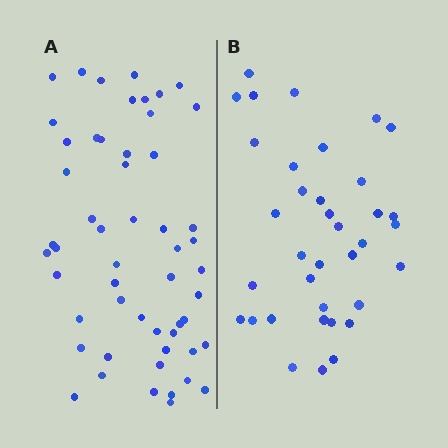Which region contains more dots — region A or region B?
Region A (the left region) has more dots.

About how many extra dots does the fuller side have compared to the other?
Region A has approximately 20 more dots than region B.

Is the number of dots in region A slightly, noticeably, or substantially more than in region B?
Region A has substantially more. The ratio is roughly 1.5 to 1.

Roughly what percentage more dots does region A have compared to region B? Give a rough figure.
About 50% more.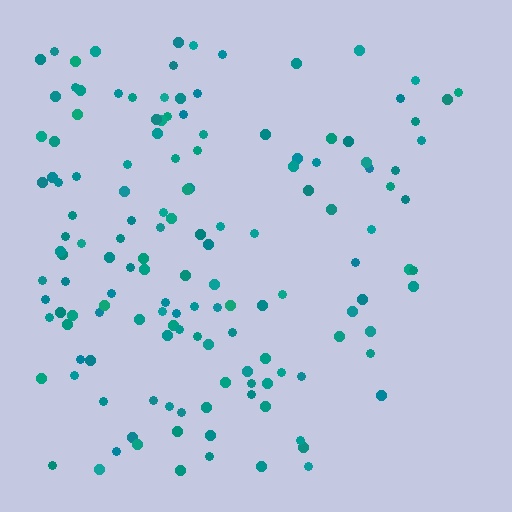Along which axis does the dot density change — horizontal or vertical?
Horizontal.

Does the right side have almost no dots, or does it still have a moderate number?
Still a moderate number, just noticeably fewer than the left.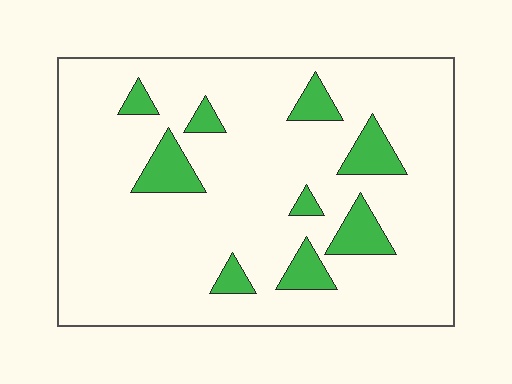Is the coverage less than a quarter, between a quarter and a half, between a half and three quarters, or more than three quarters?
Less than a quarter.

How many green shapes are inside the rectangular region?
9.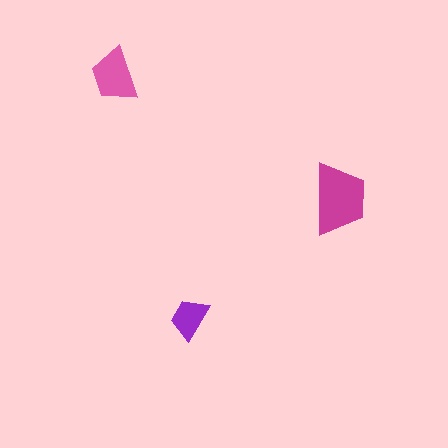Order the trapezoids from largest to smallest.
the magenta one, the pink one, the purple one.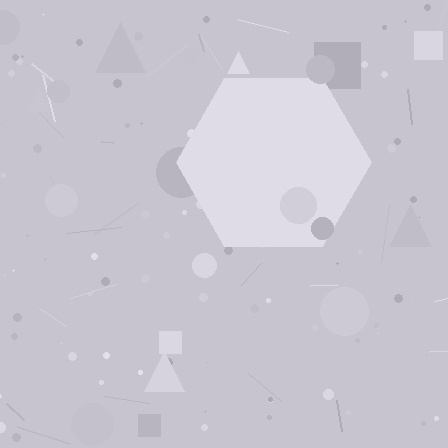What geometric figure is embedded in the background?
A hexagon is embedded in the background.